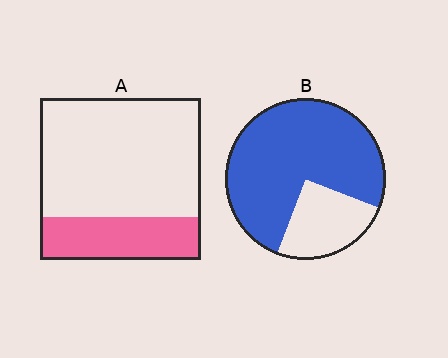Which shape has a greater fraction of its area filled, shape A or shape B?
Shape B.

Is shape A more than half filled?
No.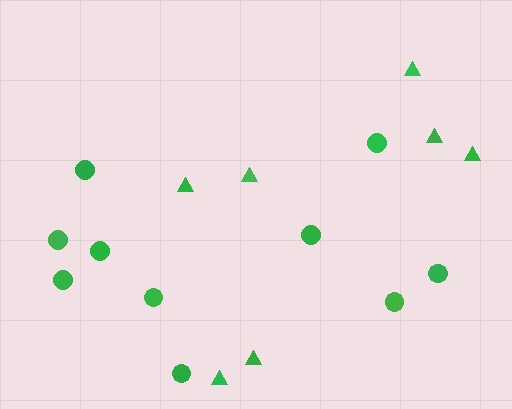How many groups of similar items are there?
There are 2 groups: one group of triangles (7) and one group of circles (10).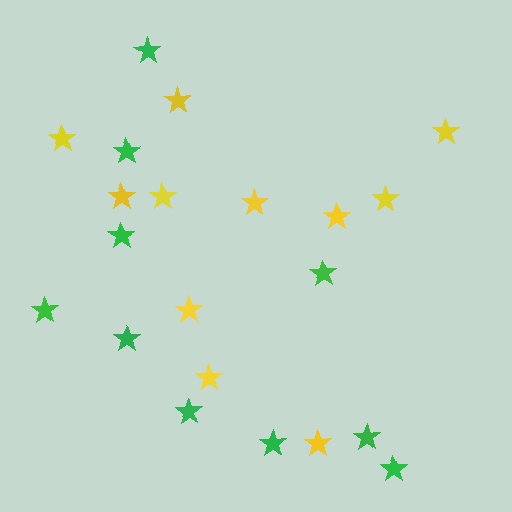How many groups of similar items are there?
There are 2 groups: one group of yellow stars (11) and one group of green stars (10).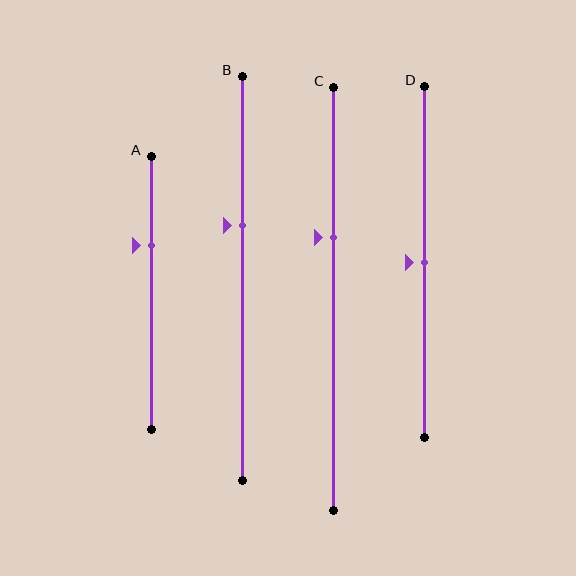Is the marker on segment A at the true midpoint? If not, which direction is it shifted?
No, the marker on segment A is shifted upward by about 18% of the segment length.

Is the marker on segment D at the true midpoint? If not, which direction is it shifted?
Yes, the marker on segment D is at the true midpoint.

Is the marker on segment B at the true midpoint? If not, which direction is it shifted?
No, the marker on segment B is shifted upward by about 13% of the segment length.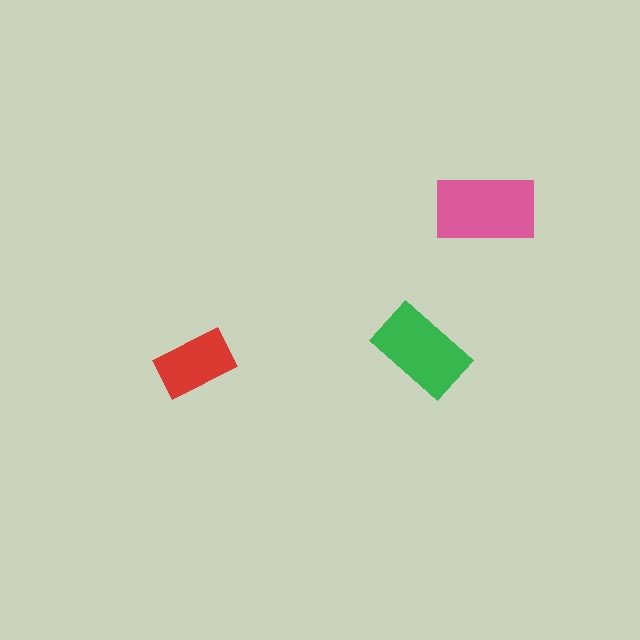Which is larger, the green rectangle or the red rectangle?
The green one.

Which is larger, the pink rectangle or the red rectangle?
The pink one.